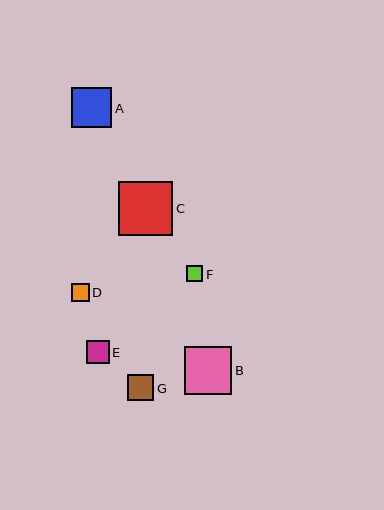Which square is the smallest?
Square F is the smallest with a size of approximately 16 pixels.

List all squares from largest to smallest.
From largest to smallest: C, B, A, G, E, D, F.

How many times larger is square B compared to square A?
Square B is approximately 1.2 times the size of square A.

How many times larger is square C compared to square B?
Square C is approximately 1.1 times the size of square B.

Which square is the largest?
Square C is the largest with a size of approximately 54 pixels.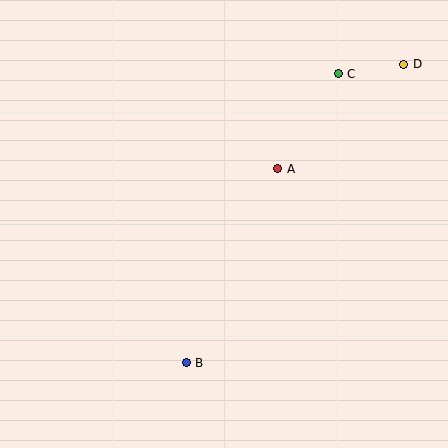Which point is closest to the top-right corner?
Point D is closest to the top-right corner.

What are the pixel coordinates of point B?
Point B is at (186, 363).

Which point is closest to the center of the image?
Point A at (278, 169) is closest to the center.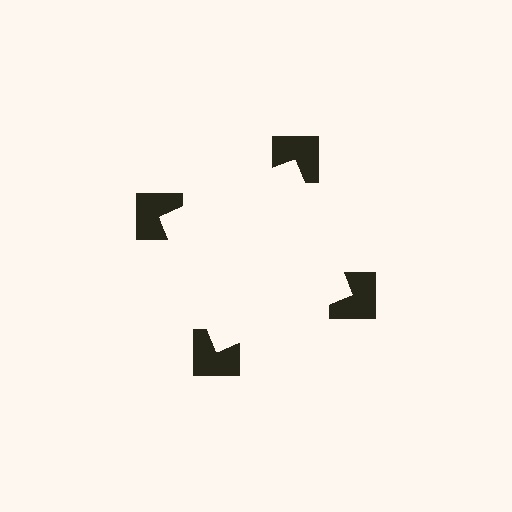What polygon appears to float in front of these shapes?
An illusory square — its edges are inferred from the aligned wedge cuts in the notched squares, not physically drawn.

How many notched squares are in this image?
There are 4 — one at each vertex of the illusory square.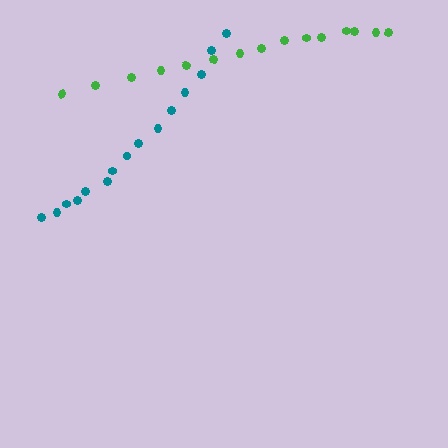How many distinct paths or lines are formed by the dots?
There are 2 distinct paths.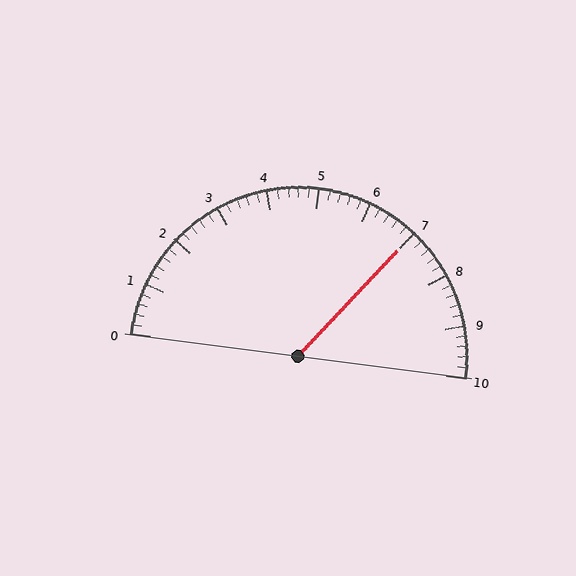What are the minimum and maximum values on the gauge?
The gauge ranges from 0 to 10.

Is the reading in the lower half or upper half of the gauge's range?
The reading is in the upper half of the range (0 to 10).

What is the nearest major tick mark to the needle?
The nearest major tick mark is 7.